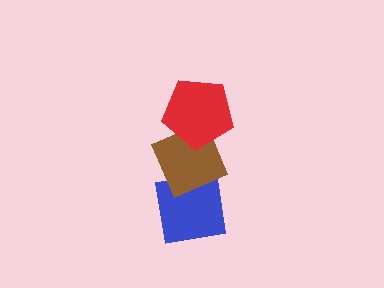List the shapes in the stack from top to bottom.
From top to bottom: the red pentagon, the brown diamond, the blue square.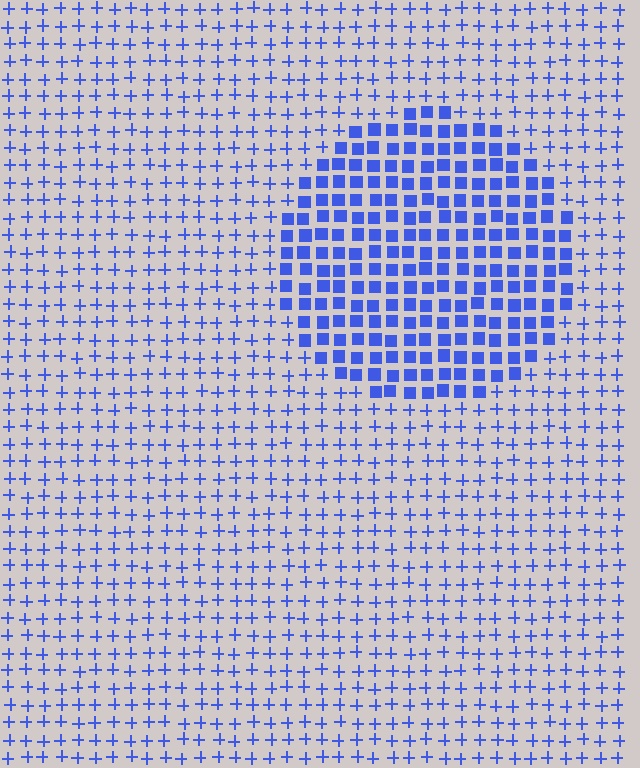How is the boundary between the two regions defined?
The boundary is defined by a change in element shape: squares inside vs. plus signs outside. All elements share the same color and spacing.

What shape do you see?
I see a circle.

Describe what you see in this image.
The image is filled with small blue elements arranged in a uniform grid. A circle-shaped region contains squares, while the surrounding area contains plus signs. The boundary is defined purely by the change in element shape.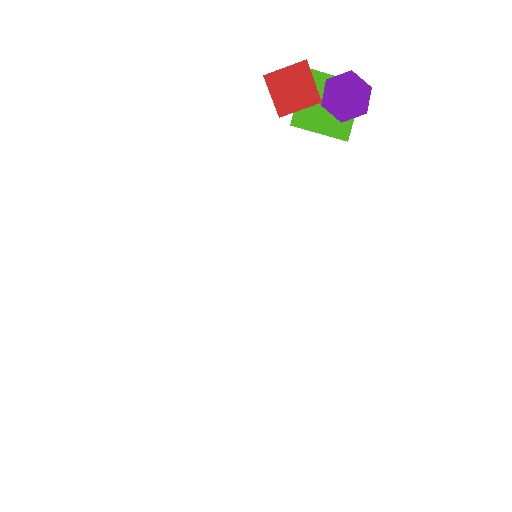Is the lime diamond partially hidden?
Yes, it is partially covered by another shape.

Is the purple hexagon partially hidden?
No, no other shape covers it.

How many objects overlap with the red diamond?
1 object overlaps with the red diamond.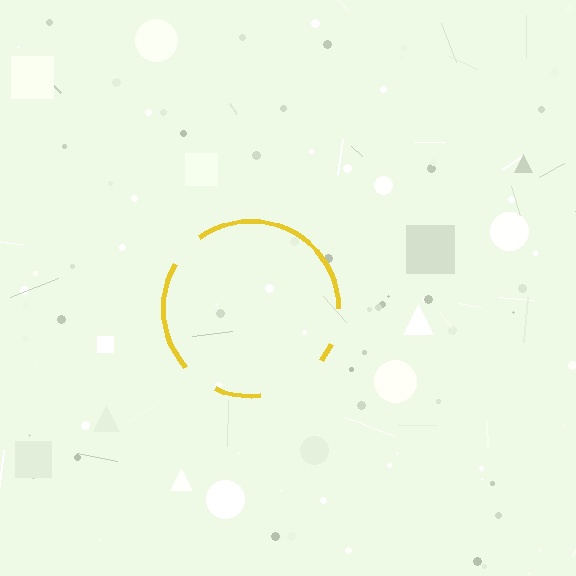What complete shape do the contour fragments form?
The contour fragments form a circle.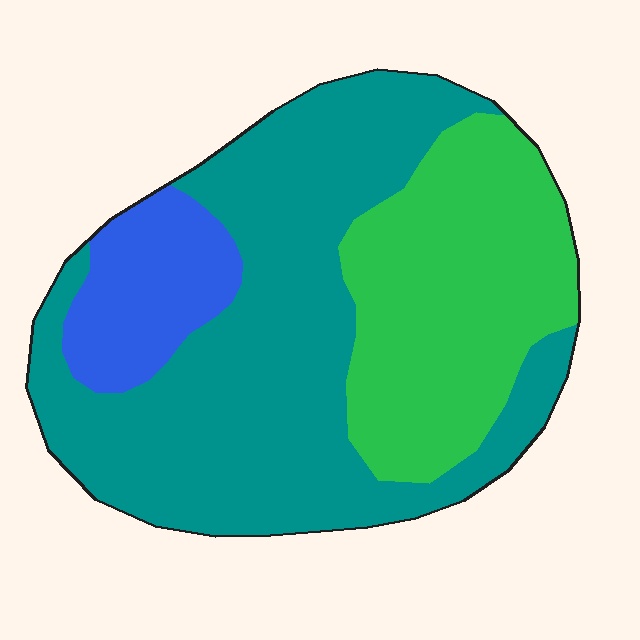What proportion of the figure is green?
Green covers around 30% of the figure.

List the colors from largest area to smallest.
From largest to smallest: teal, green, blue.